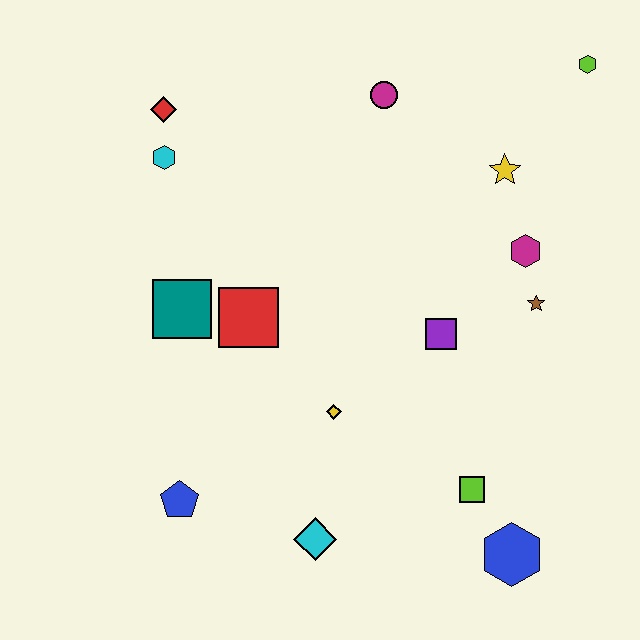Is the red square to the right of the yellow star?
No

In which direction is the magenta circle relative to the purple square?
The magenta circle is above the purple square.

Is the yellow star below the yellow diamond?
No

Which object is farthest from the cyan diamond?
The lime hexagon is farthest from the cyan diamond.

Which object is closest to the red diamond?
The cyan hexagon is closest to the red diamond.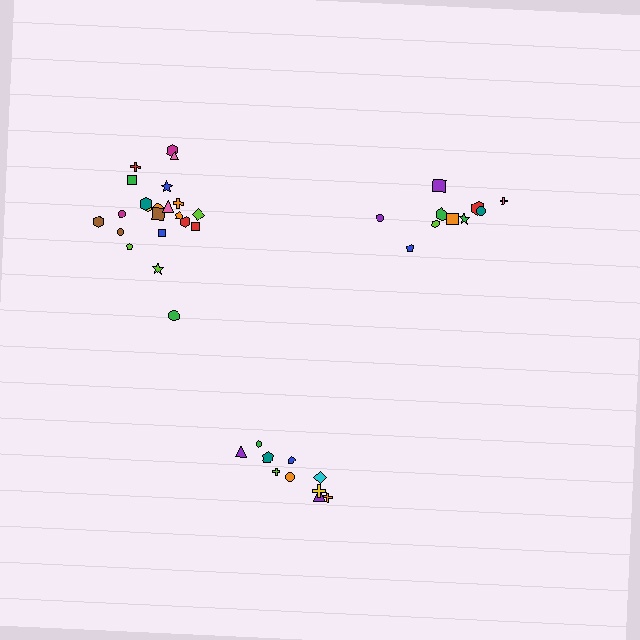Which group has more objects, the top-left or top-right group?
The top-left group.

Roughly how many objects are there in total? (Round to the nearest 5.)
Roughly 40 objects in total.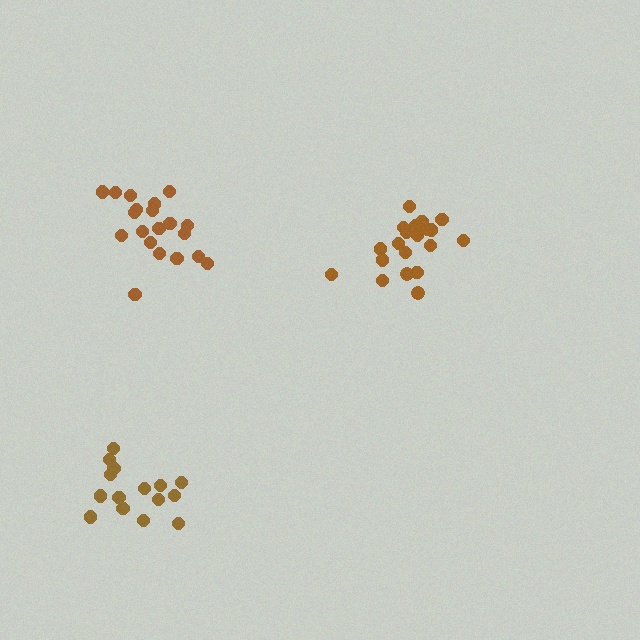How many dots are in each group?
Group 1: 20 dots, Group 2: 20 dots, Group 3: 15 dots (55 total).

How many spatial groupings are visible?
There are 3 spatial groupings.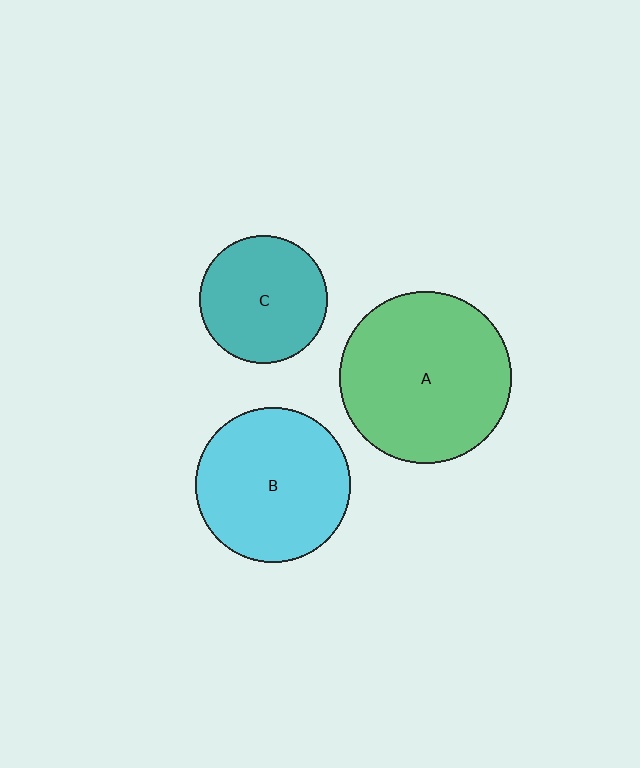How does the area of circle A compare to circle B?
Approximately 1.2 times.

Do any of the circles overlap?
No, none of the circles overlap.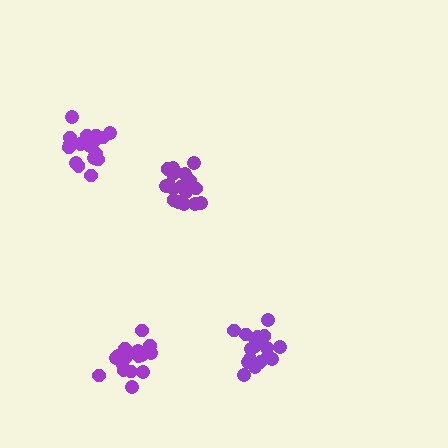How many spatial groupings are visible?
There are 4 spatial groupings.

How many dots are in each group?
Group 1: 19 dots, Group 2: 18 dots, Group 3: 18 dots, Group 4: 18 dots (73 total).